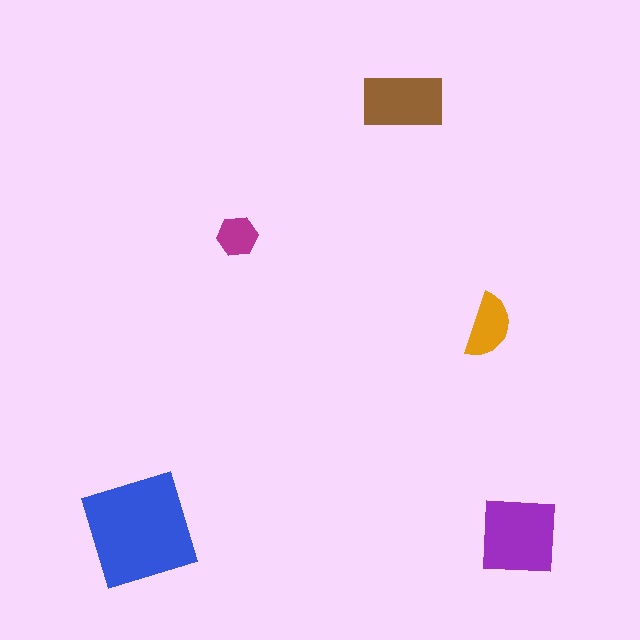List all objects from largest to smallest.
The blue square, the purple square, the brown rectangle, the orange semicircle, the magenta hexagon.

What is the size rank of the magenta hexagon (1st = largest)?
5th.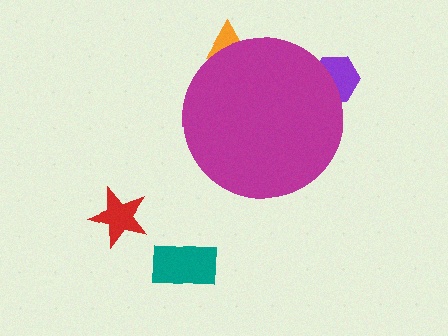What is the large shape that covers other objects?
A magenta circle.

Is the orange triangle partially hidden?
Yes, the orange triangle is partially hidden behind the magenta circle.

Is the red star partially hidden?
No, the red star is fully visible.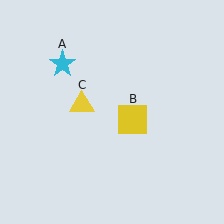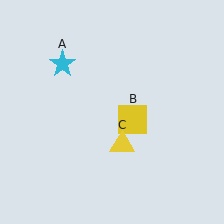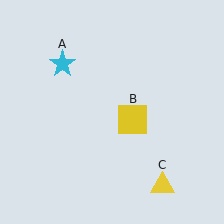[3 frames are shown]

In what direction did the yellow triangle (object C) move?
The yellow triangle (object C) moved down and to the right.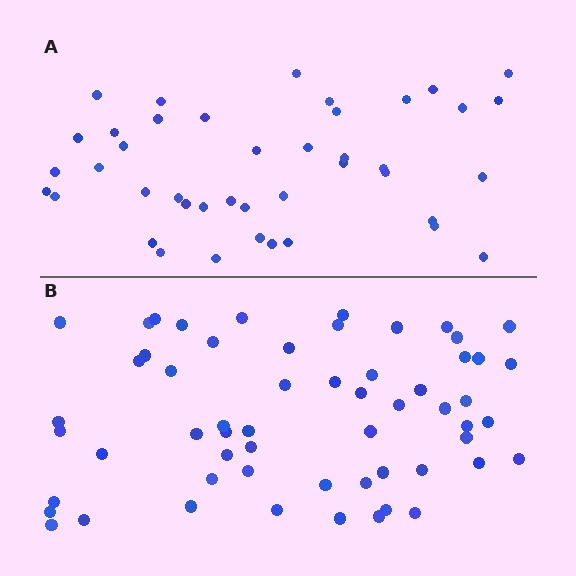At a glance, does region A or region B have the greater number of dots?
Region B (the bottom region) has more dots.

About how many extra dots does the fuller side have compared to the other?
Region B has approximately 15 more dots than region A.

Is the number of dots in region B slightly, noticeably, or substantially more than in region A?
Region B has noticeably more, but not dramatically so. The ratio is roughly 1.4 to 1.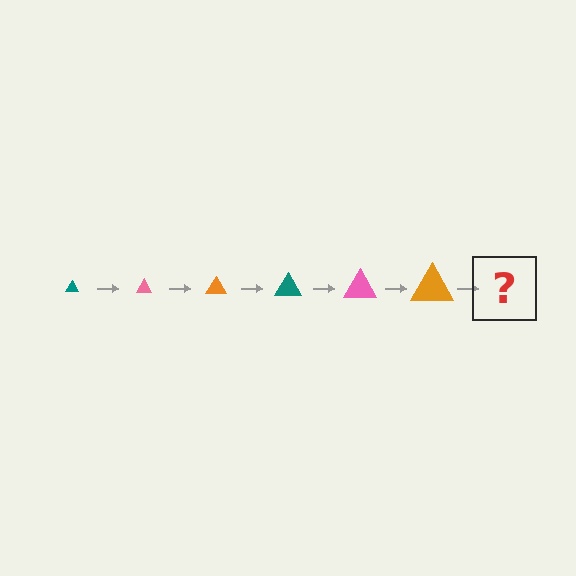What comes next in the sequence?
The next element should be a teal triangle, larger than the previous one.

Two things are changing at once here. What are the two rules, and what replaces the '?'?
The two rules are that the triangle grows larger each step and the color cycles through teal, pink, and orange. The '?' should be a teal triangle, larger than the previous one.